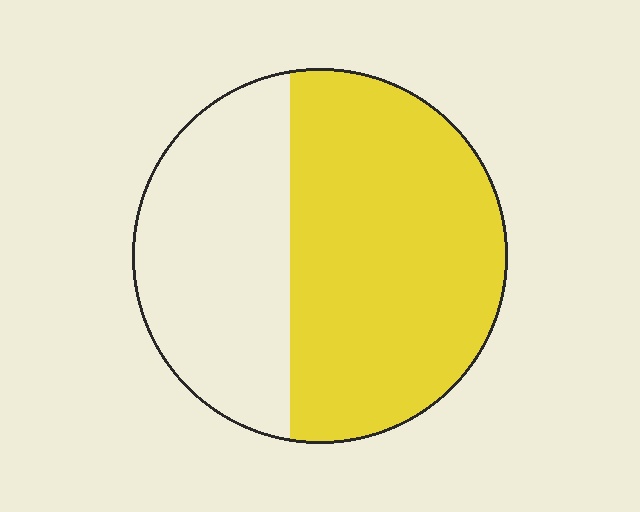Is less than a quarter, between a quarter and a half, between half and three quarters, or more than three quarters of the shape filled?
Between half and three quarters.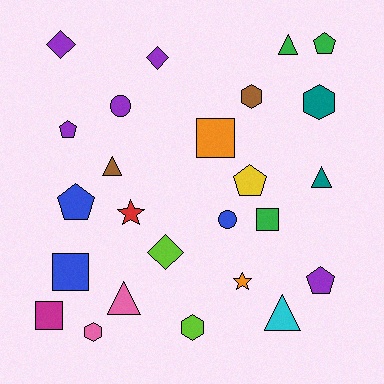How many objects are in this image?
There are 25 objects.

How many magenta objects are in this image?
There is 1 magenta object.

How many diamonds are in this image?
There are 3 diamonds.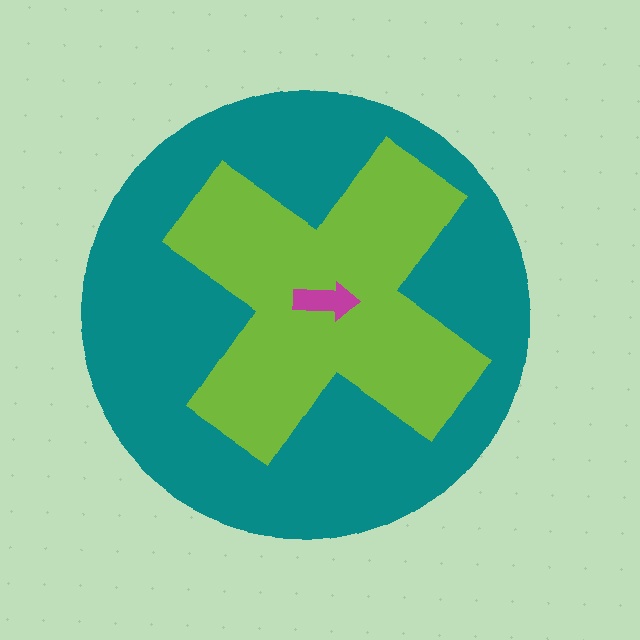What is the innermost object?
The magenta arrow.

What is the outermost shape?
The teal circle.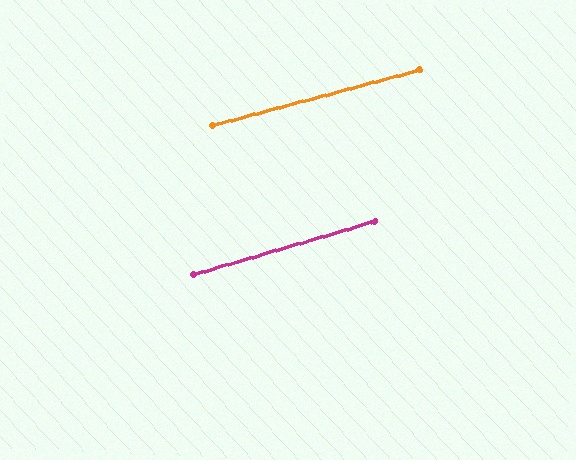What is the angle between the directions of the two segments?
Approximately 1 degree.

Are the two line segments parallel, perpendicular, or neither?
Parallel — their directions differ by only 1.4°.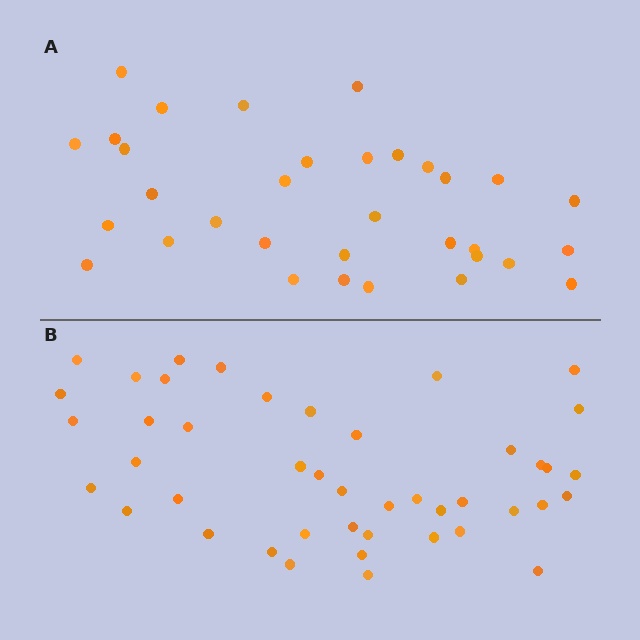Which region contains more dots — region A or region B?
Region B (the bottom region) has more dots.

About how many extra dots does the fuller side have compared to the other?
Region B has roughly 12 or so more dots than region A.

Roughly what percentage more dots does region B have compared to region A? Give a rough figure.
About 35% more.